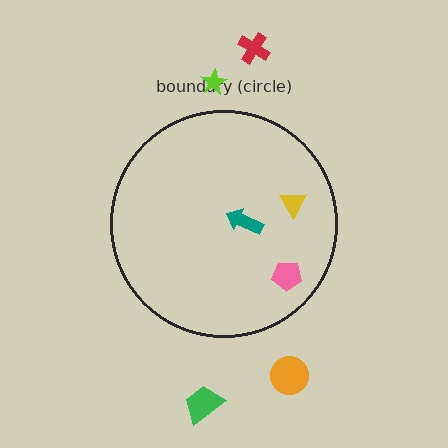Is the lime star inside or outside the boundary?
Outside.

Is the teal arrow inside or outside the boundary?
Inside.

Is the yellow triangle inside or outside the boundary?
Inside.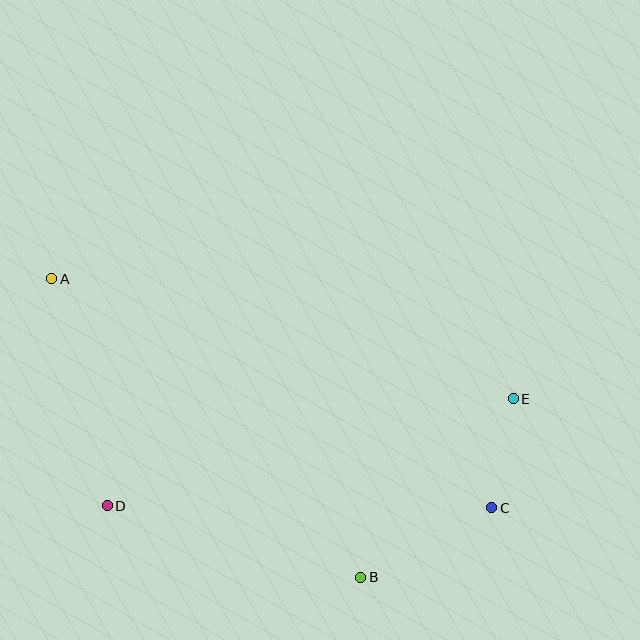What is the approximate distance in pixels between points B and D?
The distance between B and D is approximately 263 pixels.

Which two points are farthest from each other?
Points A and C are farthest from each other.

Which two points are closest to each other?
Points C and E are closest to each other.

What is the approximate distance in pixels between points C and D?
The distance between C and D is approximately 384 pixels.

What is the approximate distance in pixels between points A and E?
The distance between A and E is approximately 477 pixels.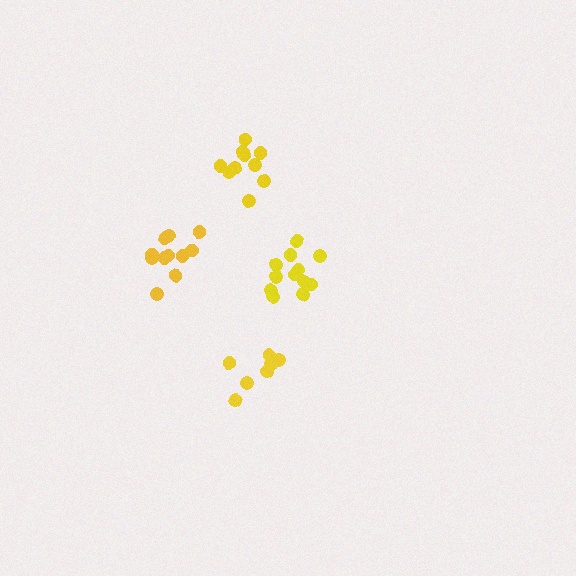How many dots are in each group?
Group 1: 11 dots, Group 2: 10 dots, Group 3: 7 dots, Group 4: 12 dots (40 total).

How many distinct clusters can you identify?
There are 4 distinct clusters.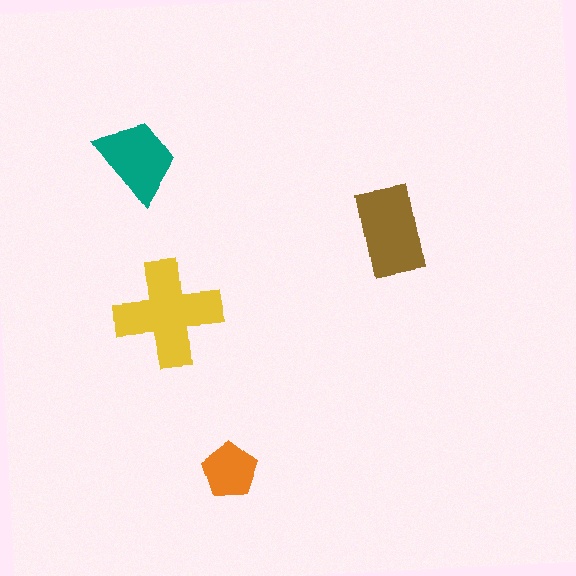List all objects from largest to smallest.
The yellow cross, the brown rectangle, the teal trapezoid, the orange pentagon.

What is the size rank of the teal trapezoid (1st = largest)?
3rd.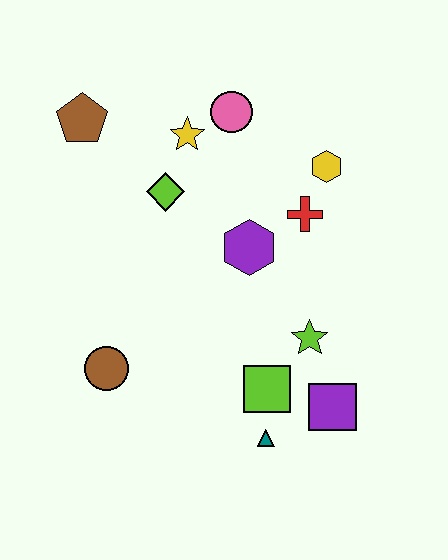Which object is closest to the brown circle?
The lime square is closest to the brown circle.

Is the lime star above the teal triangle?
Yes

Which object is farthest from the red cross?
The brown circle is farthest from the red cross.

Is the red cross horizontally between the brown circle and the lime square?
No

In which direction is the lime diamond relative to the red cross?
The lime diamond is to the left of the red cross.